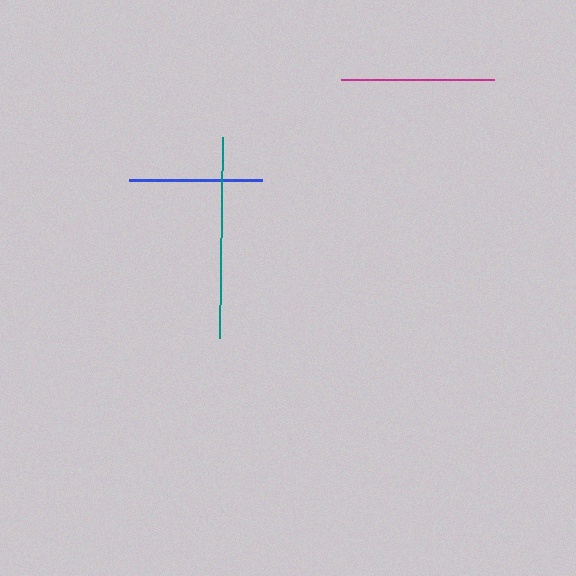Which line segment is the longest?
The teal line is the longest at approximately 201 pixels.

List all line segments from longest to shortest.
From longest to shortest: teal, magenta, blue.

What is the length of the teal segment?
The teal segment is approximately 201 pixels long.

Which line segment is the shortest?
The blue line is the shortest at approximately 133 pixels.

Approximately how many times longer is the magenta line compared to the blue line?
The magenta line is approximately 1.1 times the length of the blue line.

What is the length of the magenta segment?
The magenta segment is approximately 153 pixels long.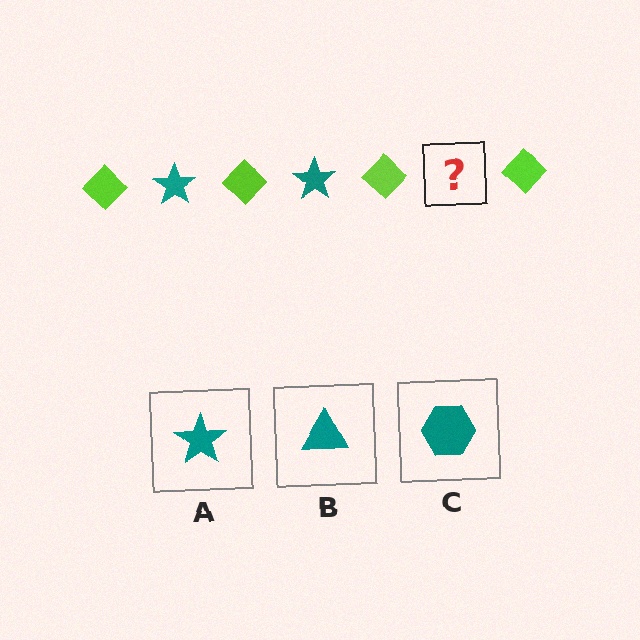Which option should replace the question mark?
Option A.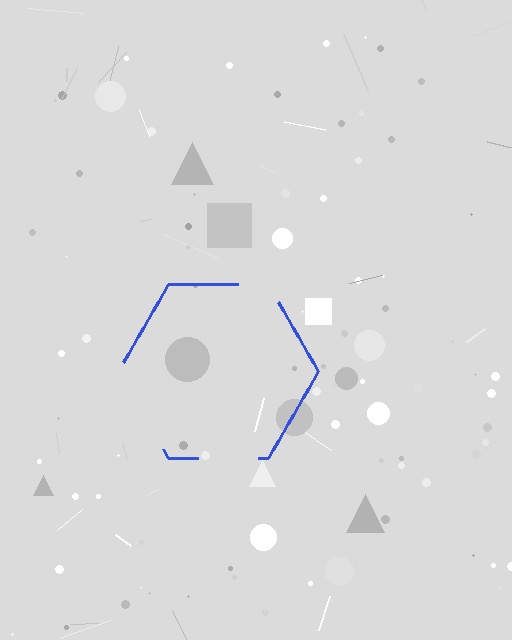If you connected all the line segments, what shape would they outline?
They would outline a hexagon.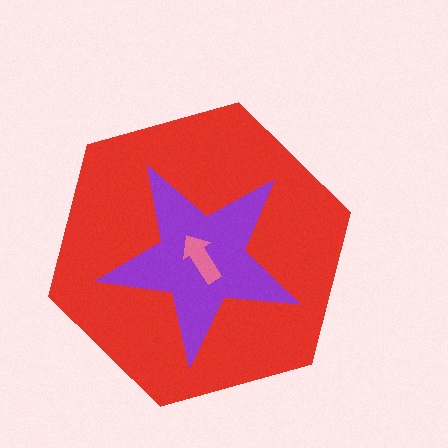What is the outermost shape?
The red hexagon.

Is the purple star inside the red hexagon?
Yes.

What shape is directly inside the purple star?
The pink arrow.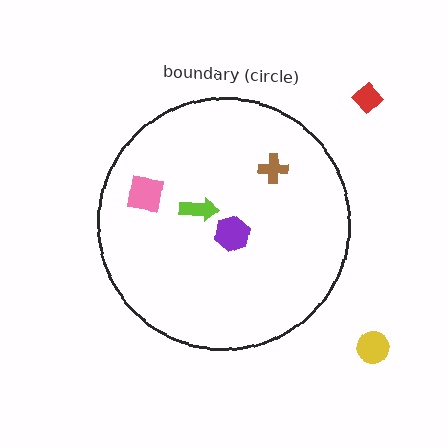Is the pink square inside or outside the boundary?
Inside.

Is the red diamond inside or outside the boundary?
Outside.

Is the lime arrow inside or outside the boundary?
Inside.